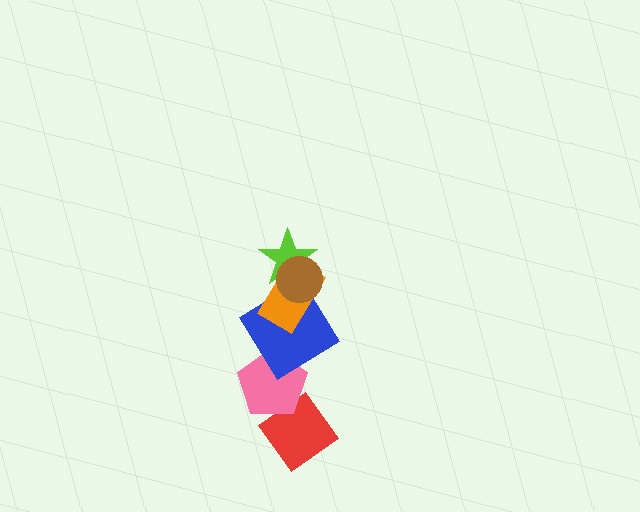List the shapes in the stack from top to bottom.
From top to bottom: the brown circle, the lime star, the orange rectangle, the blue diamond, the pink pentagon, the red diamond.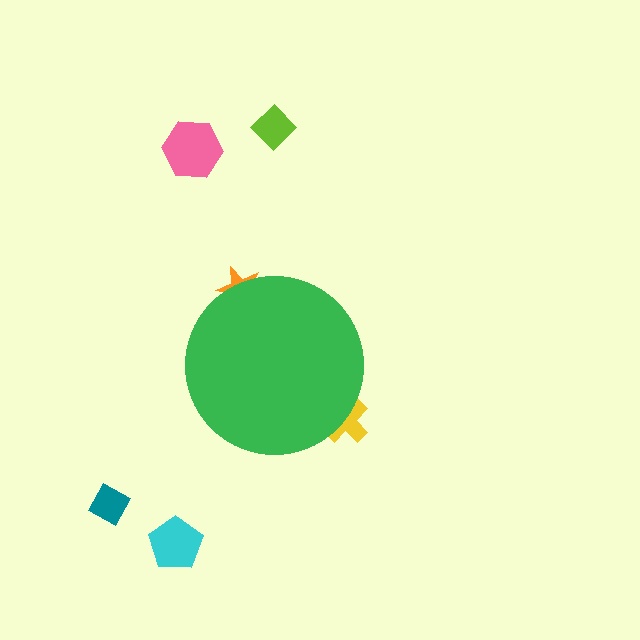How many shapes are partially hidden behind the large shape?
2 shapes are partially hidden.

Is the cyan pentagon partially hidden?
No, the cyan pentagon is fully visible.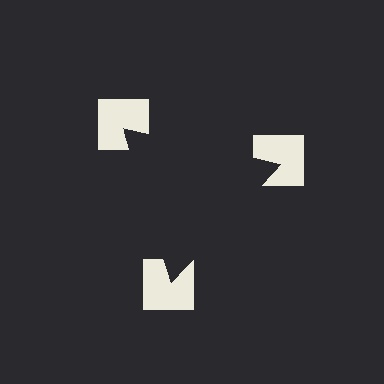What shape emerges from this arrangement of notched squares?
An illusory triangle — its edges are inferred from the aligned wedge cuts in the notched squares, not physically drawn.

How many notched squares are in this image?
There are 3 — one at each vertex of the illusory triangle.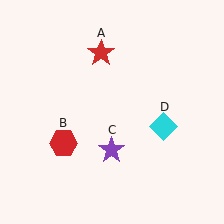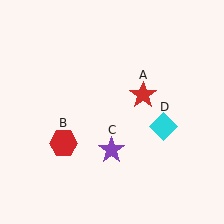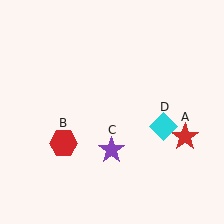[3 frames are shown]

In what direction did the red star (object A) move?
The red star (object A) moved down and to the right.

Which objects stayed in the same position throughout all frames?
Red hexagon (object B) and purple star (object C) and cyan diamond (object D) remained stationary.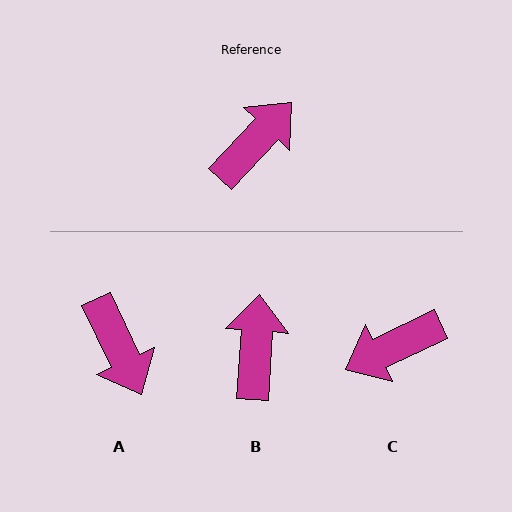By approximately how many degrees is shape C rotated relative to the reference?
Approximately 158 degrees counter-clockwise.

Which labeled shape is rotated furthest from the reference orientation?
C, about 158 degrees away.